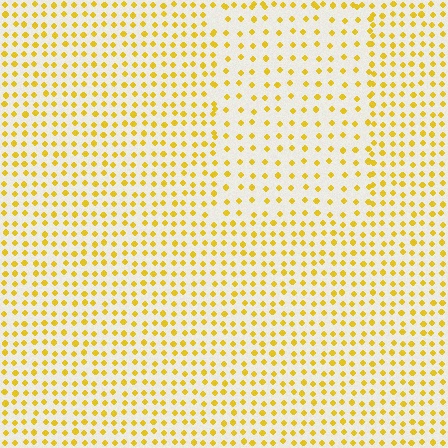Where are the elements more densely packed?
The elements are more densely packed outside the rectangle boundary.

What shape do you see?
I see a rectangle.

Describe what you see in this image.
The image contains small yellow elements arranged at two different densities. A rectangle-shaped region is visible where the elements are less densely packed than the surrounding area.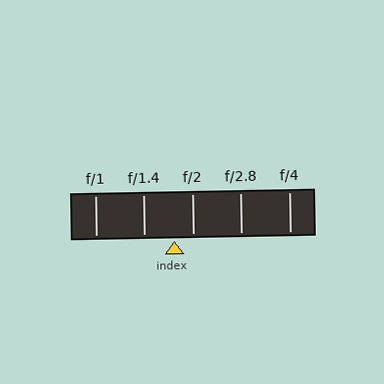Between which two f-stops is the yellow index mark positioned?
The index mark is between f/1.4 and f/2.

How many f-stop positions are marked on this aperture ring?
There are 5 f-stop positions marked.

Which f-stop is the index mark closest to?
The index mark is closest to f/2.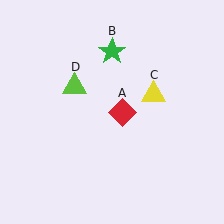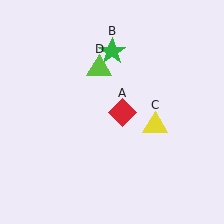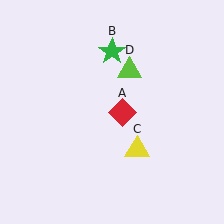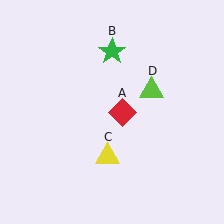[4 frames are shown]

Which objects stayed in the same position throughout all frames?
Red diamond (object A) and green star (object B) remained stationary.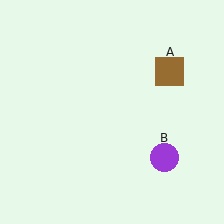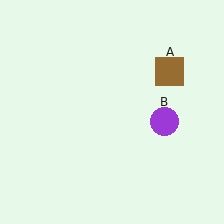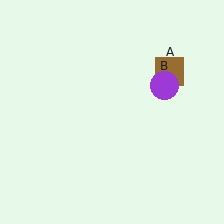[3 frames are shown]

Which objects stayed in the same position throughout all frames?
Brown square (object A) remained stationary.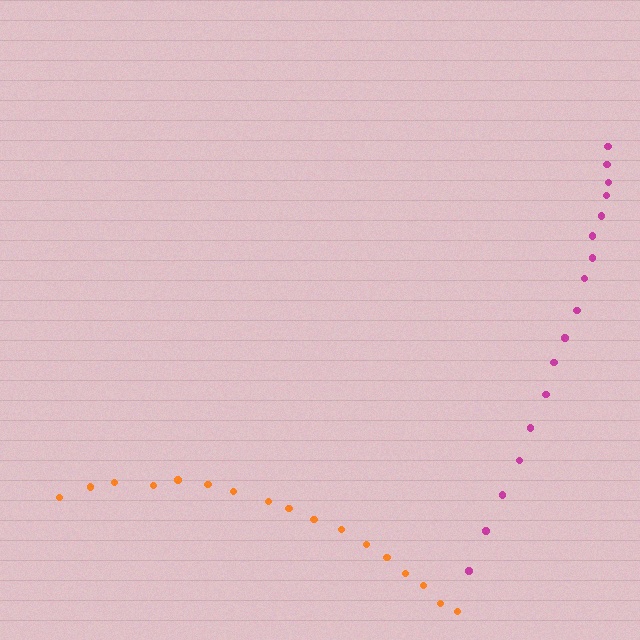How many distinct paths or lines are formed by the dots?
There are 2 distinct paths.